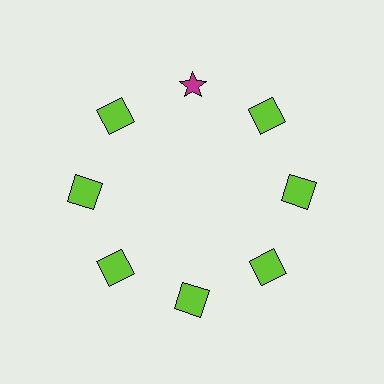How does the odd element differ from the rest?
It differs in both color (magenta instead of lime) and shape (star instead of square).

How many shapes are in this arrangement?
There are 8 shapes arranged in a ring pattern.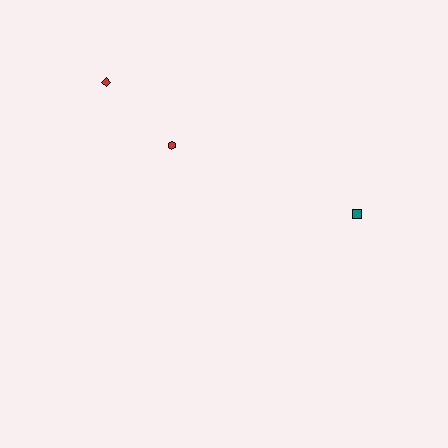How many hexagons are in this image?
There is 1 hexagon.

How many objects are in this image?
There are 3 objects.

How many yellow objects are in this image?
There are no yellow objects.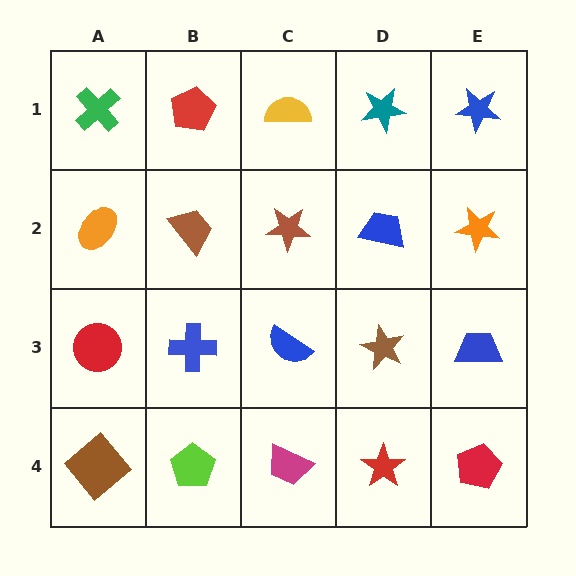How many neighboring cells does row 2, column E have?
3.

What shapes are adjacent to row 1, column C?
A brown star (row 2, column C), a red pentagon (row 1, column B), a teal star (row 1, column D).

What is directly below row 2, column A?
A red circle.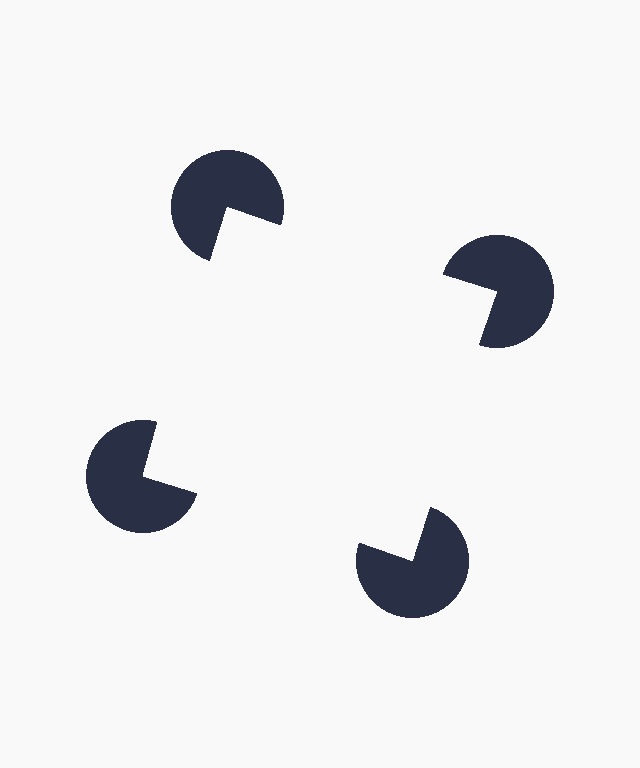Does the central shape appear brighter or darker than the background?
It typically appears slightly brighter than the background, even though no actual brightness change is drawn.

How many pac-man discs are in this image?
There are 4 — one at each vertex of the illusory square.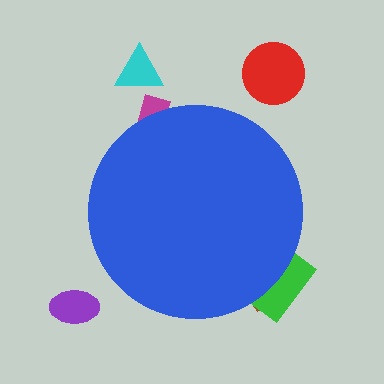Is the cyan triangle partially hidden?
No, the cyan triangle is fully visible.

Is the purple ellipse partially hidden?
No, the purple ellipse is fully visible.